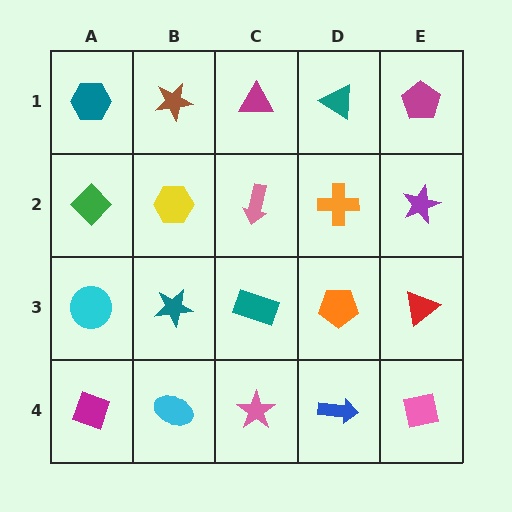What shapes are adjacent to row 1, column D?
An orange cross (row 2, column D), a magenta triangle (row 1, column C), a magenta pentagon (row 1, column E).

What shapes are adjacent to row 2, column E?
A magenta pentagon (row 1, column E), a red triangle (row 3, column E), an orange cross (row 2, column D).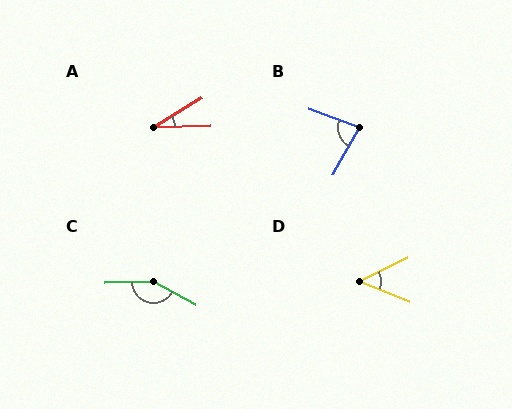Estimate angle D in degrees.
Approximately 48 degrees.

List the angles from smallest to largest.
A (30°), D (48°), B (81°), C (152°).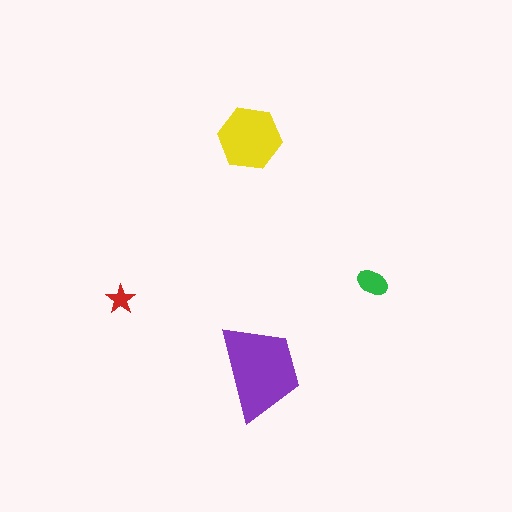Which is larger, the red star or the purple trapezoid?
The purple trapezoid.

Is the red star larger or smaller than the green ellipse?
Smaller.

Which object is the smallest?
The red star.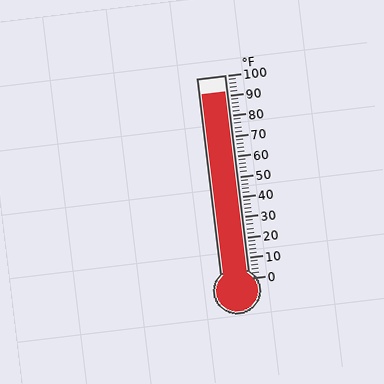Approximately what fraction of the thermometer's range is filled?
The thermometer is filled to approximately 90% of its range.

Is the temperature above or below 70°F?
The temperature is above 70°F.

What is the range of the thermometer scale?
The thermometer scale ranges from 0°F to 100°F.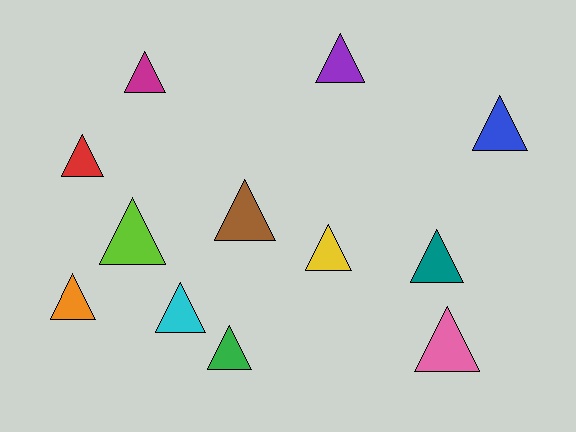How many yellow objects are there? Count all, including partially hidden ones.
There is 1 yellow object.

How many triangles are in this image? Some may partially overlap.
There are 12 triangles.